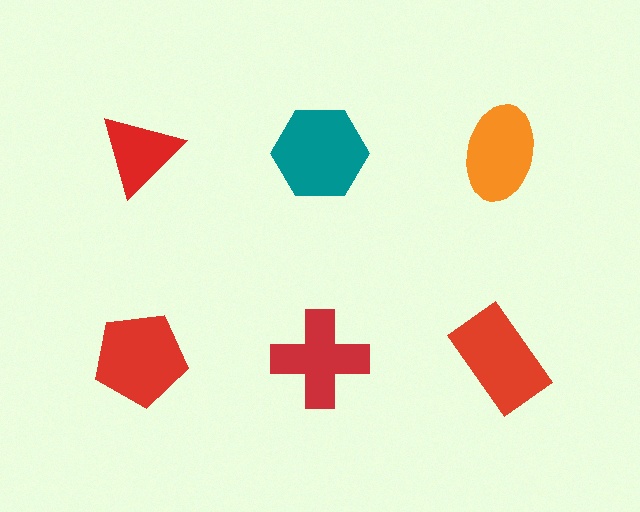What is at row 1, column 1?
A red triangle.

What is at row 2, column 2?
A red cross.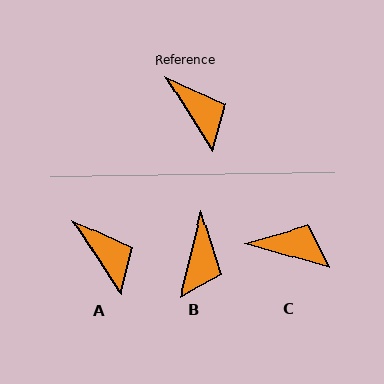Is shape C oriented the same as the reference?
No, it is off by about 41 degrees.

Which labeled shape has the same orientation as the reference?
A.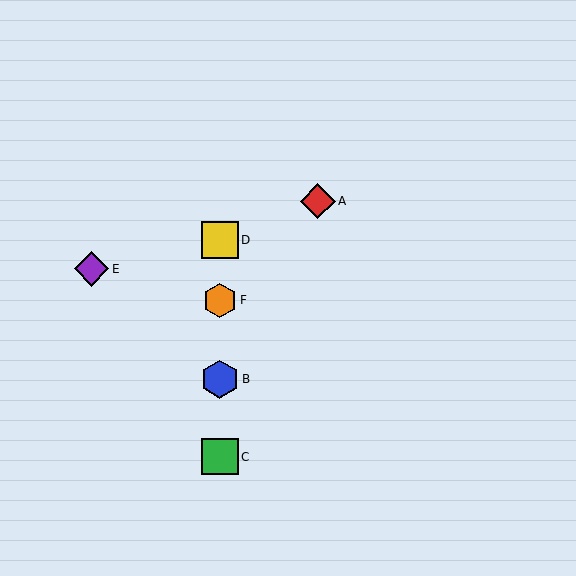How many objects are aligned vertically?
4 objects (B, C, D, F) are aligned vertically.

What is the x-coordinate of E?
Object E is at x≈92.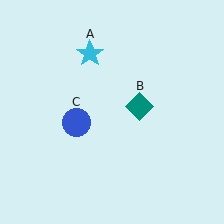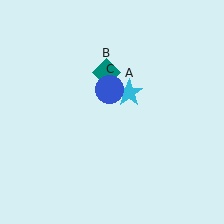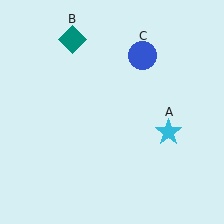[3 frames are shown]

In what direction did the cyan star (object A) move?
The cyan star (object A) moved down and to the right.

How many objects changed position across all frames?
3 objects changed position: cyan star (object A), teal diamond (object B), blue circle (object C).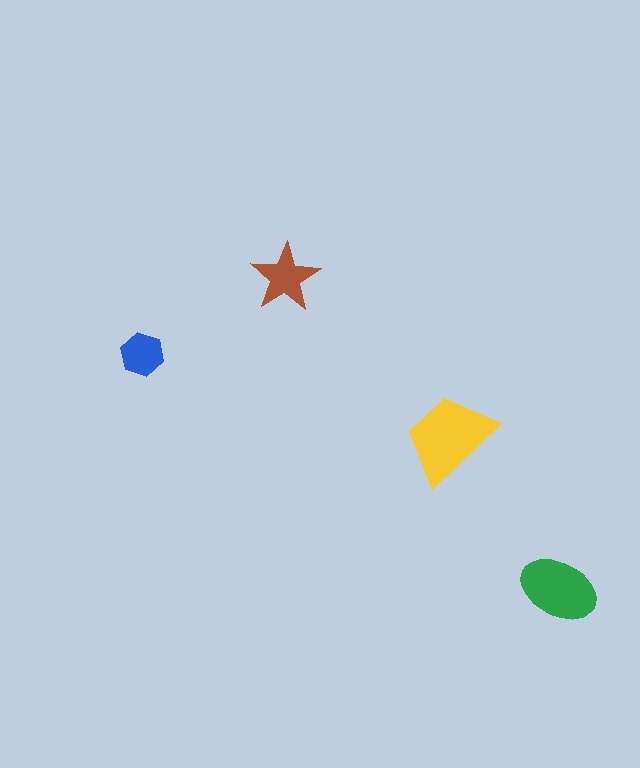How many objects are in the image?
There are 4 objects in the image.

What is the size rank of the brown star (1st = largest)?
3rd.